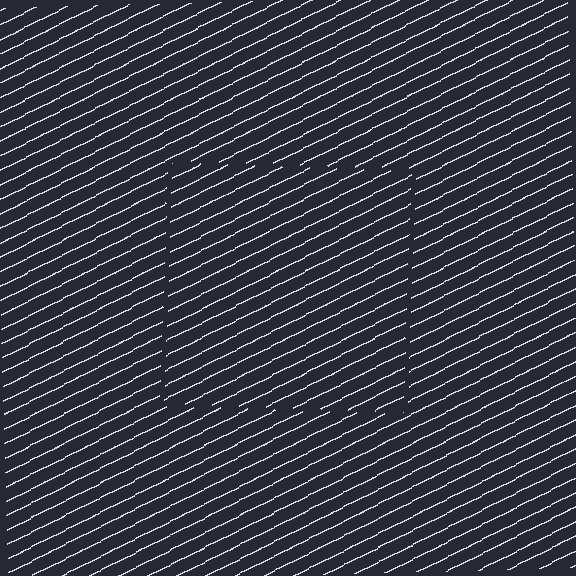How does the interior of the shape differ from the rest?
The interior of the shape contains the same grating, shifted by half a period — the contour is defined by the phase discontinuity where line-ends from the inner and outer gratings abut.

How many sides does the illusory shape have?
4 sides — the line-ends trace a square.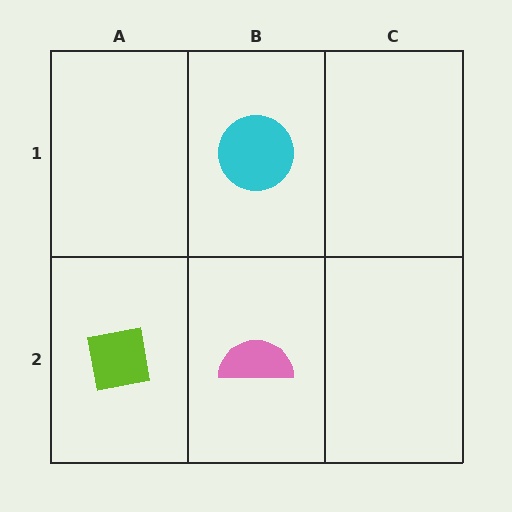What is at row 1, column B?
A cyan circle.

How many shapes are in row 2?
2 shapes.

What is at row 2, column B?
A pink semicircle.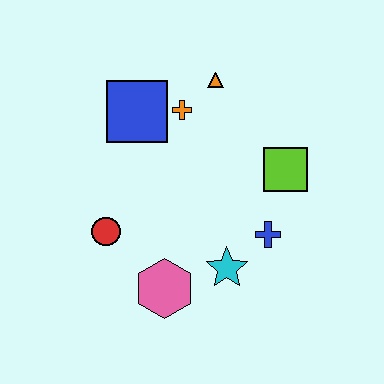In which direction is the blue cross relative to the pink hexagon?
The blue cross is to the right of the pink hexagon.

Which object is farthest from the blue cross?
The blue square is farthest from the blue cross.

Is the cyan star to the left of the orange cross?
No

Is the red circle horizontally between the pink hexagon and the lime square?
No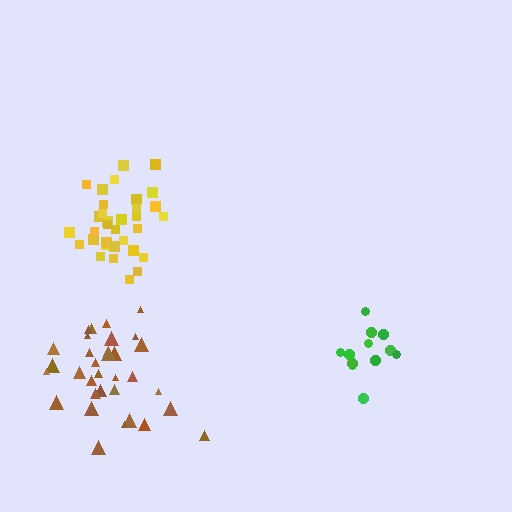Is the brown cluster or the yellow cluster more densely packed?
Yellow.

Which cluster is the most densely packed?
Yellow.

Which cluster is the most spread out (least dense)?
Green.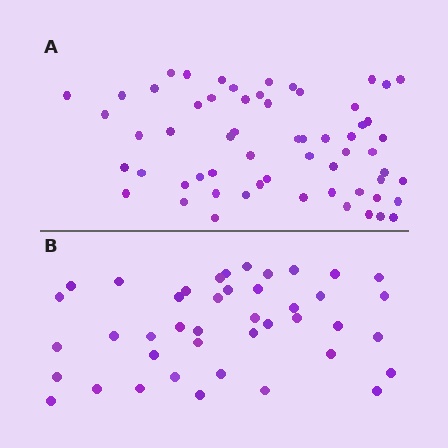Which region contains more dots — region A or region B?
Region A (the top region) has more dots.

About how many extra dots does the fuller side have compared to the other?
Region A has approximately 20 more dots than region B.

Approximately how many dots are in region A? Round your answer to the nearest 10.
About 60 dots.